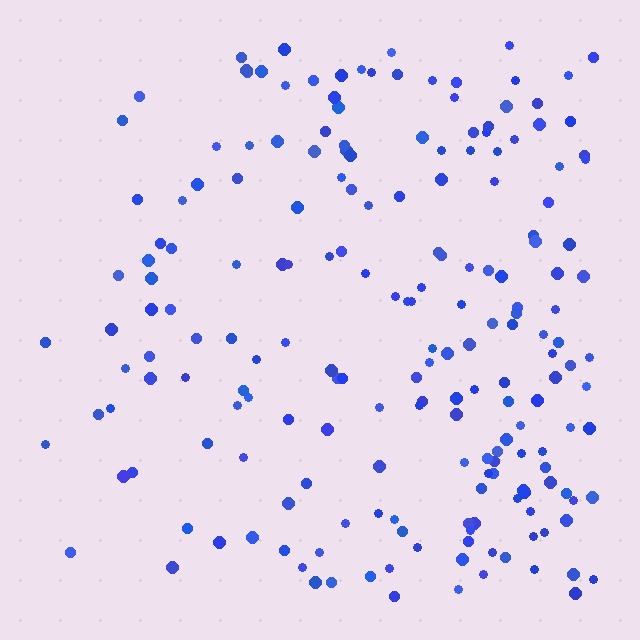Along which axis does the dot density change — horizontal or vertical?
Horizontal.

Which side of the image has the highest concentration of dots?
The right.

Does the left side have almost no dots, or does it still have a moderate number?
Still a moderate number, just noticeably fewer than the right.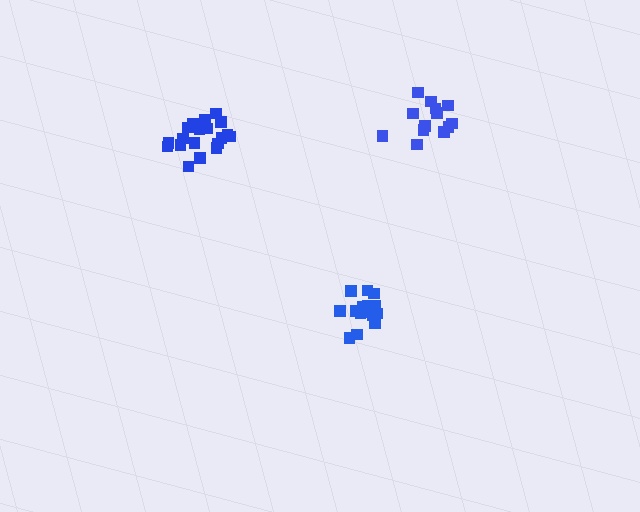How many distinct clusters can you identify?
There are 3 distinct clusters.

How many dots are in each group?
Group 1: 18 dots, Group 2: 19 dots, Group 3: 13 dots (50 total).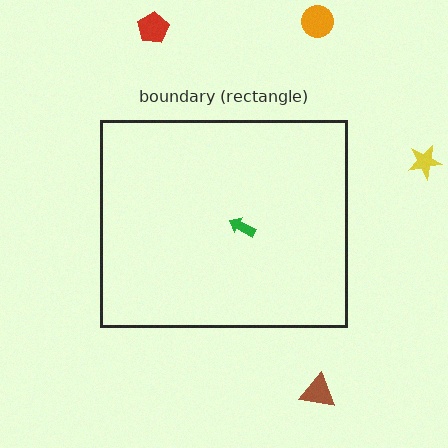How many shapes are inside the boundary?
1 inside, 4 outside.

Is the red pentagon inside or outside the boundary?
Outside.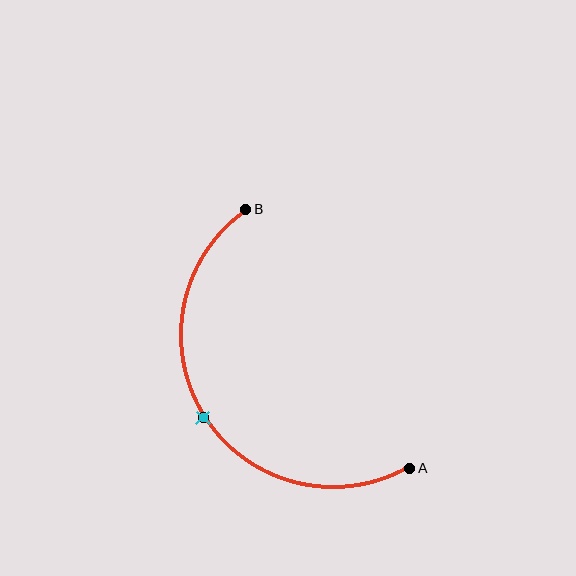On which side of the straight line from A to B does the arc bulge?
The arc bulges to the left of the straight line connecting A and B.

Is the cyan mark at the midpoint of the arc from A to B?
Yes. The cyan mark lies on the arc at equal arc-length from both A and B — it is the arc midpoint.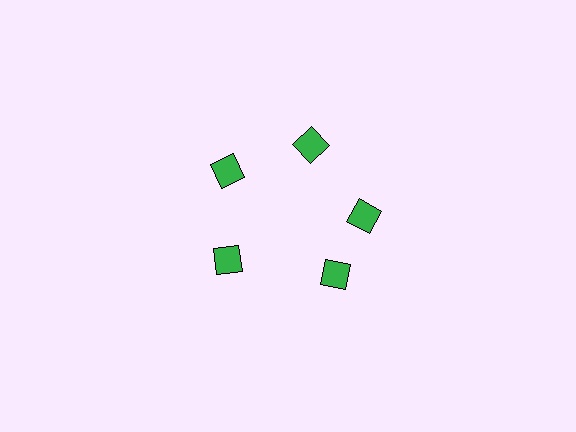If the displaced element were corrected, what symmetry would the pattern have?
It would have 5-fold rotational symmetry — the pattern would map onto itself every 72 degrees.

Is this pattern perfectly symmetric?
No. The 5 green diamonds are arranged in a ring, but one element near the 5 o'clock position is rotated out of alignment along the ring, breaking the 5-fold rotational symmetry.